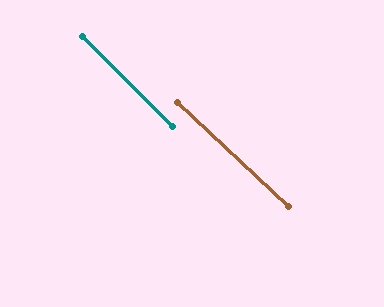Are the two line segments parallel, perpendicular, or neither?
Parallel — their directions differ by only 1.9°.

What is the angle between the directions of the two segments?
Approximately 2 degrees.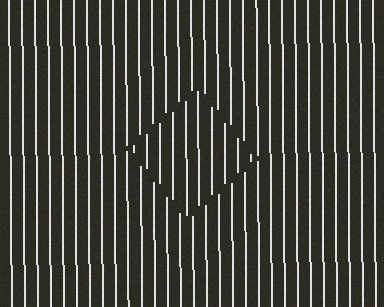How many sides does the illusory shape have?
4 sides — the line-ends trace a square.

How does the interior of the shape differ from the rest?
The interior of the shape contains the same grating, shifted by half a period — the contour is defined by the phase discontinuity where line-ends from the inner and outer gratings abut.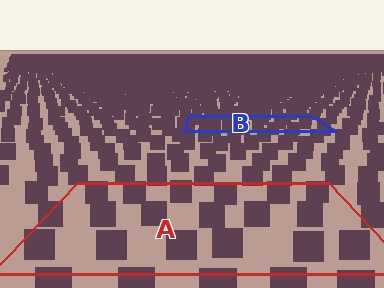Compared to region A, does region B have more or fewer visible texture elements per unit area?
Region B has more texture elements per unit area — they are packed more densely because it is farther away.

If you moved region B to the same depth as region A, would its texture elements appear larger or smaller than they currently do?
They would appear larger. At a closer depth, the same texture elements are projected at a bigger on-screen size.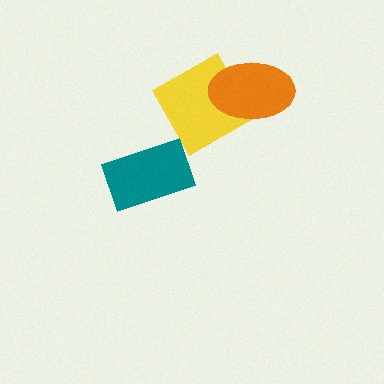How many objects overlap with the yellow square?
1 object overlaps with the yellow square.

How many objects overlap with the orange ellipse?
1 object overlaps with the orange ellipse.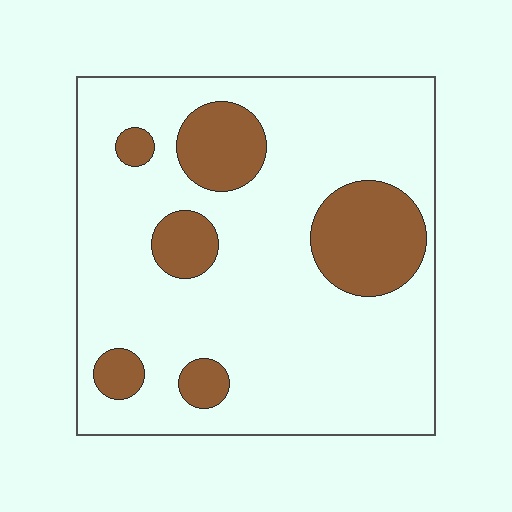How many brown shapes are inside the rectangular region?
6.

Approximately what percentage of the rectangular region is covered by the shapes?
Approximately 20%.